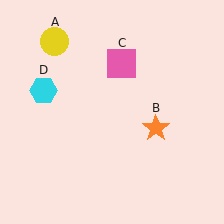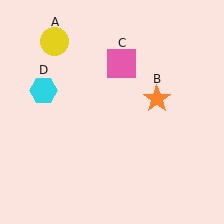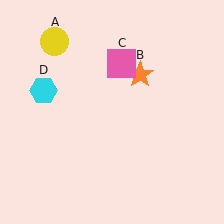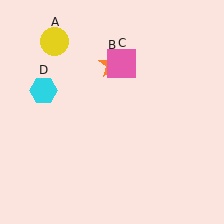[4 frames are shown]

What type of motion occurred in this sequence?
The orange star (object B) rotated counterclockwise around the center of the scene.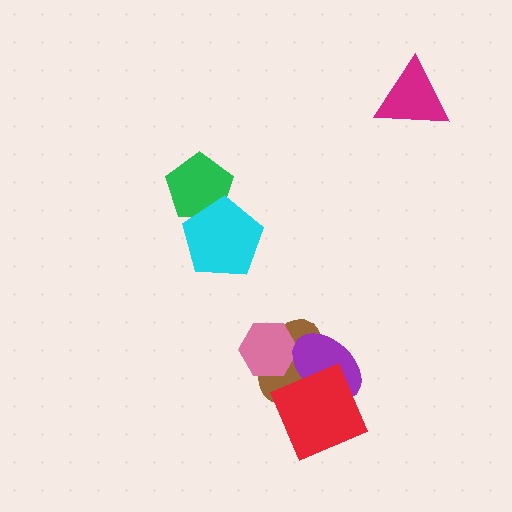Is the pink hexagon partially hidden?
Yes, it is partially covered by another shape.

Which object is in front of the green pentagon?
The cyan pentagon is in front of the green pentagon.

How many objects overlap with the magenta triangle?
0 objects overlap with the magenta triangle.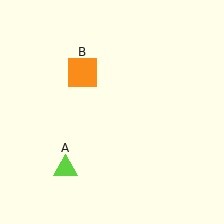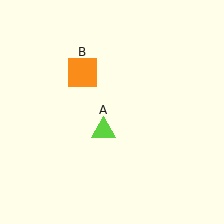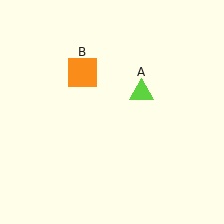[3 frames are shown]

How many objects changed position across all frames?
1 object changed position: lime triangle (object A).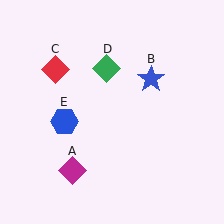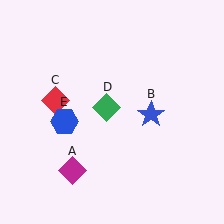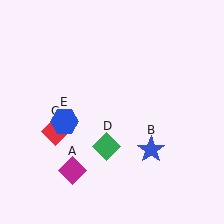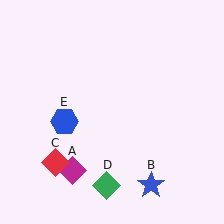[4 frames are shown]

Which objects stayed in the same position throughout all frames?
Magenta diamond (object A) and blue hexagon (object E) remained stationary.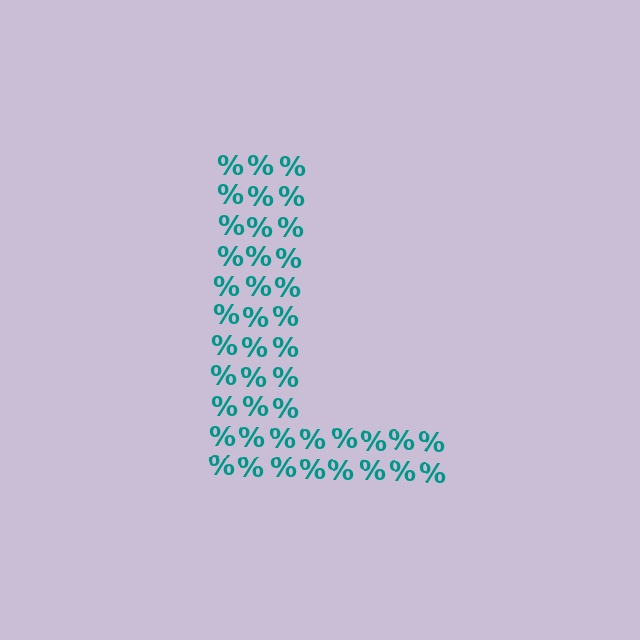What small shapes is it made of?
It is made of small percent signs.